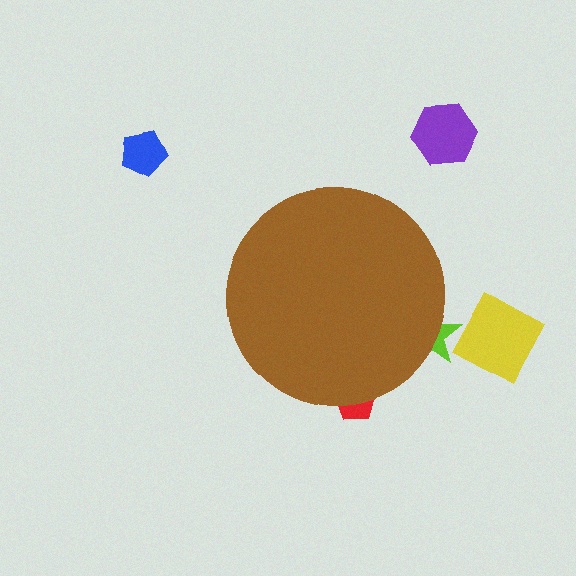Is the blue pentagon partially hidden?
No, the blue pentagon is fully visible.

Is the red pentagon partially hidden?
Yes, the red pentagon is partially hidden behind the brown circle.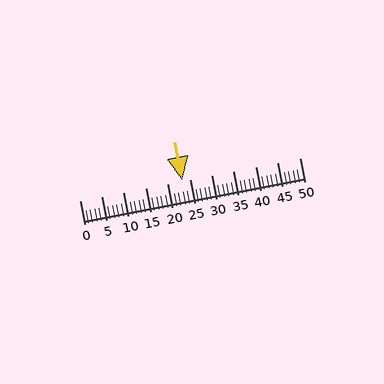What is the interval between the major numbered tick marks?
The major tick marks are spaced 5 units apart.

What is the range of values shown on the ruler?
The ruler shows values from 0 to 50.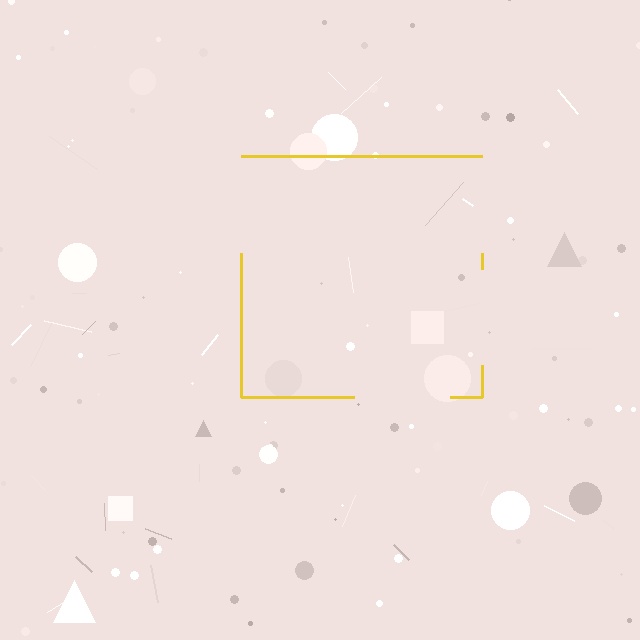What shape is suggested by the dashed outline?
The dashed outline suggests a square.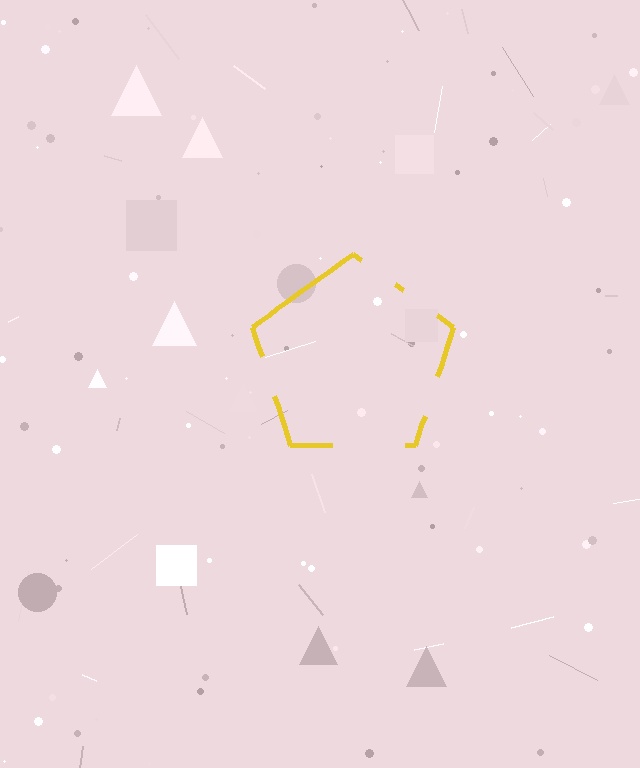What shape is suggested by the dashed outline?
The dashed outline suggests a pentagon.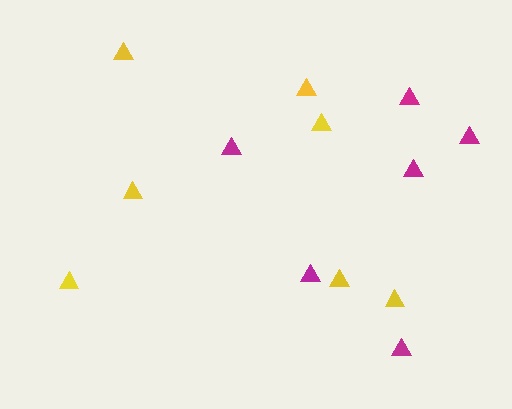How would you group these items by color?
There are 2 groups: one group of yellow triangles (7) and one group of magenta triangles (6).